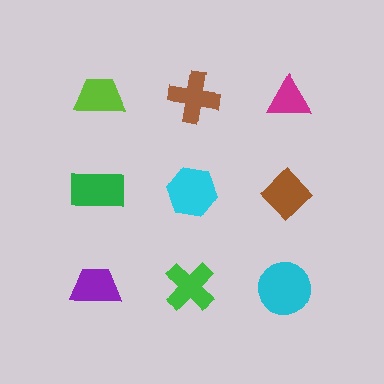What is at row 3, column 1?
A purple trapezoid.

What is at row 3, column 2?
A green cross.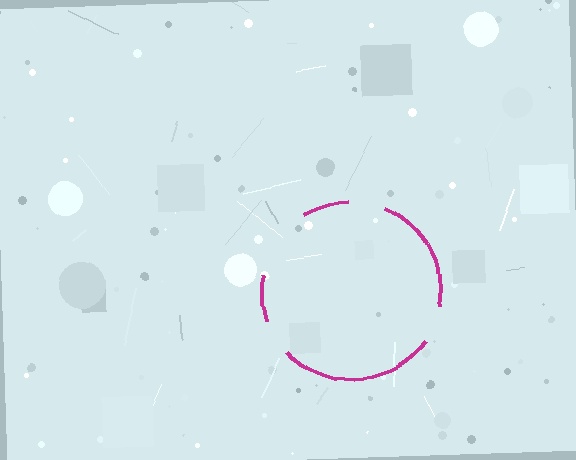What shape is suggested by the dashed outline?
The dashed outline suggests a circle.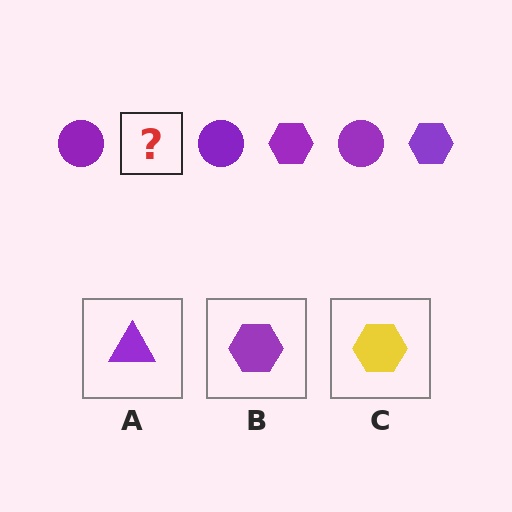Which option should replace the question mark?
Option B.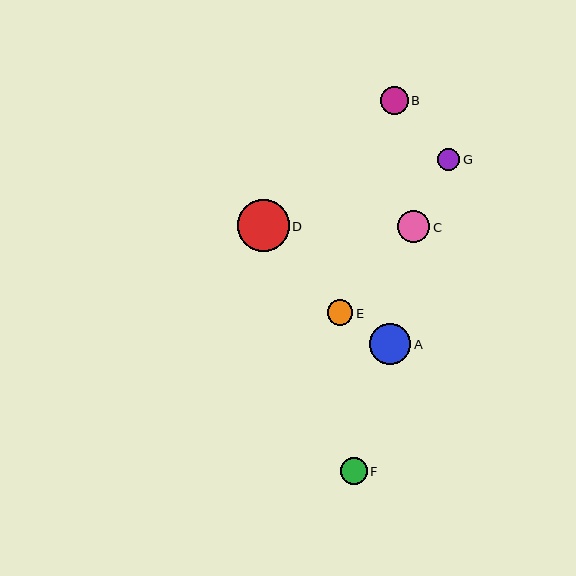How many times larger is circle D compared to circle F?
Circle D is approximately 1.9 times the size of circle F.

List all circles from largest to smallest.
From largest to smallest: D, A, C, B, F, E, G.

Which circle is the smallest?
Circle G is the smallest with a size of approximately 22 pixels.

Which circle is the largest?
Circle D is the largest with a size of approximately 52 pixels.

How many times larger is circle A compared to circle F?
Circle A is approximately 1.5 times the size of circle F.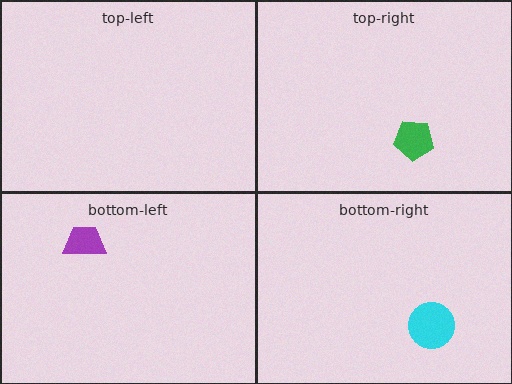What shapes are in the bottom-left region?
The purple trapezoid.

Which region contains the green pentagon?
The top-right region.